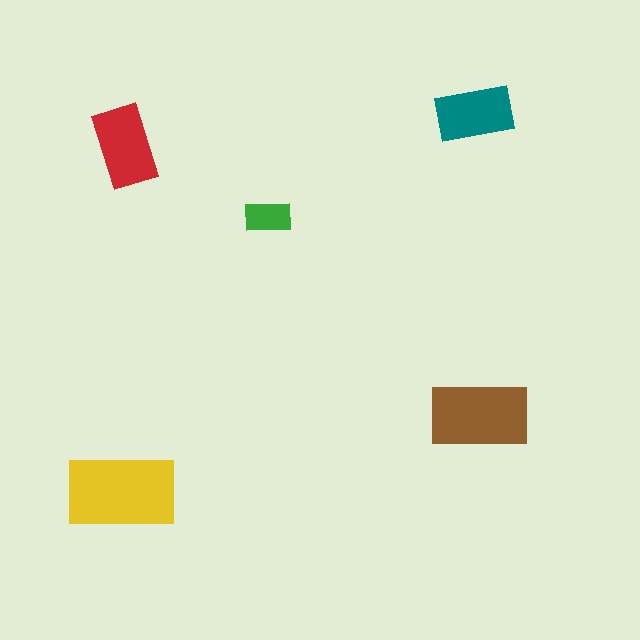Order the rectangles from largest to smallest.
the yellow one, the brown one, the red one, the teal one, the green one.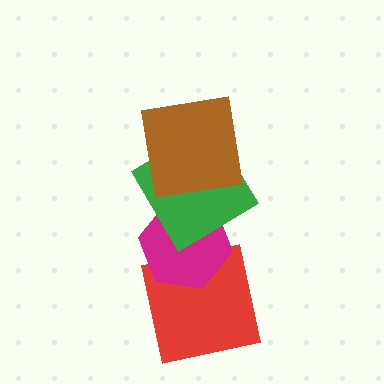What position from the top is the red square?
The red square is 4th from the top.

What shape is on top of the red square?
The magenta hexagon is on top of the red square.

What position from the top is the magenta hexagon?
The magenta hexagon is 3rd from the top.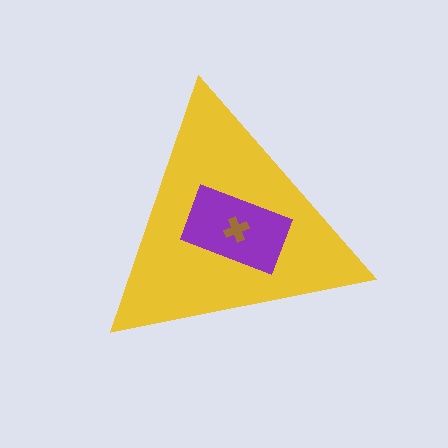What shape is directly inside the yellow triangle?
The purple rectangle.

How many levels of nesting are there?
3.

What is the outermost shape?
The yellow triangle.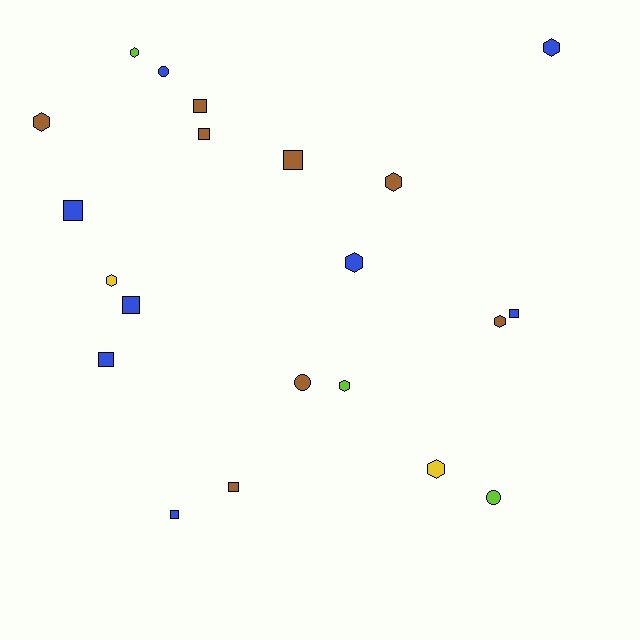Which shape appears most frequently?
Hexagon, with 9 objects.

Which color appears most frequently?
Blue, with 8 objects.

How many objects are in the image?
There are 21 objects.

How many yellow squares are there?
There are no yellow squares.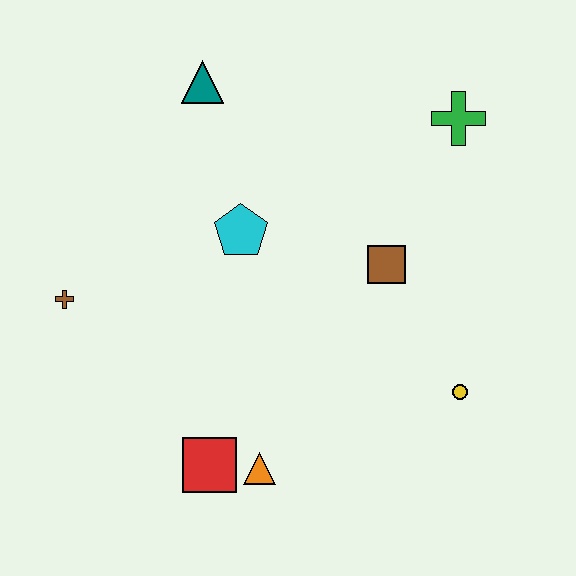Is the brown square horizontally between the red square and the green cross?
Yes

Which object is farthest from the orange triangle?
The green cross is farthest from the orange triangle.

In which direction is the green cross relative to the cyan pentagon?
The green cross is to the right of the cyan pentagon.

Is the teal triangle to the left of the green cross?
Yes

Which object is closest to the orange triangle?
The red square is closest to the orange triangle.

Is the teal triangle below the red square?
No